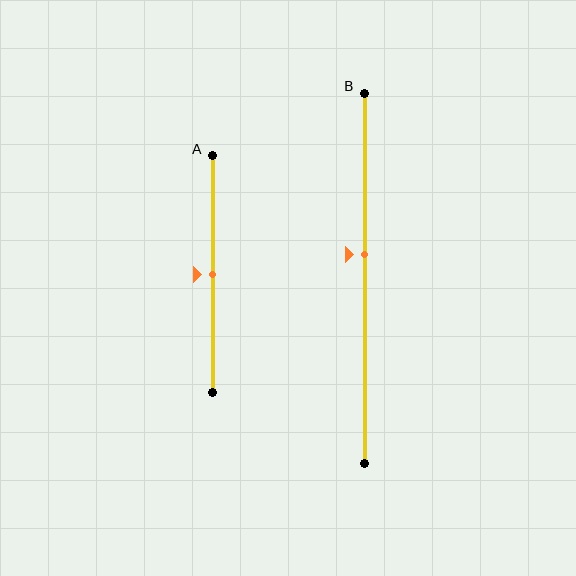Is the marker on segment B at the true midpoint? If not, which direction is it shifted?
No, the marker on segment B is shifted upward by about 6% of the segment length.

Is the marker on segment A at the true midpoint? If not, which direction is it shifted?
Yes, the marker on segment A is at the true midpoint.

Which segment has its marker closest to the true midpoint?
Segment A has its marker closest to the true midpoint.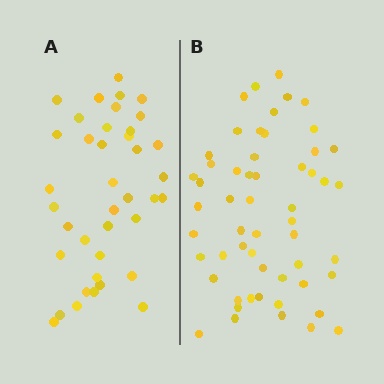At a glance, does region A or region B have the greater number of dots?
Region B (the right region) has more dots.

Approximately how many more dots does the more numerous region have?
Region B has approximately 15 more dots than region A.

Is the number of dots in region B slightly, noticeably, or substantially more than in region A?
Region B has noticeably more, but not dramatically so. The ratio is roughly 1.4 to 1.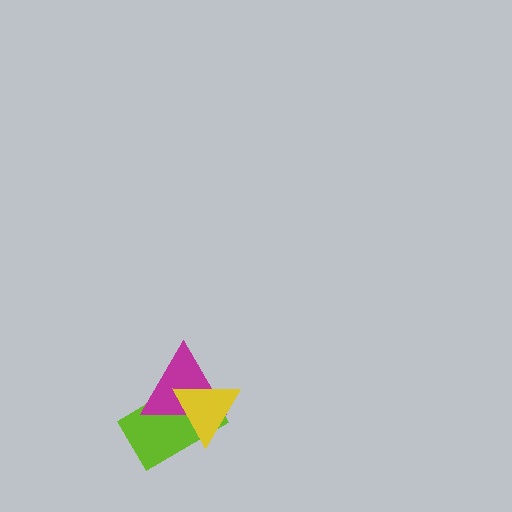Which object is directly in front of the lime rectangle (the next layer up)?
The magenta triangle is directly in front of the lime rectangle.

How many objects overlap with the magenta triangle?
2 objects overlap with the magenta triangle.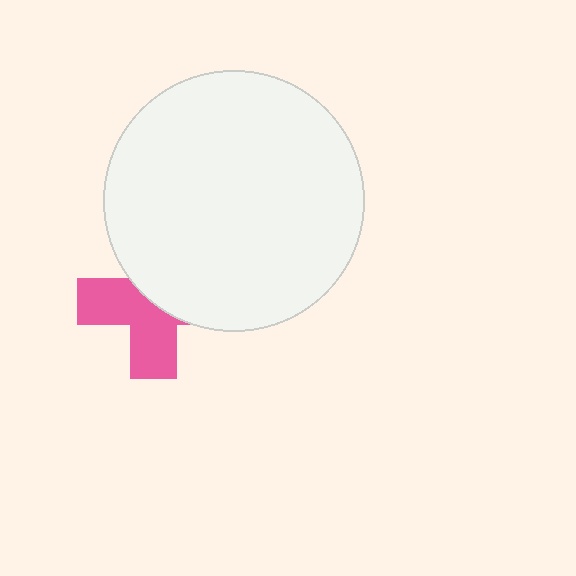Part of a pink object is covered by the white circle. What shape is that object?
It is a cross.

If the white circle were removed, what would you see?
You would see the complete pink cross.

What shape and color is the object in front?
The object in front is a white circle.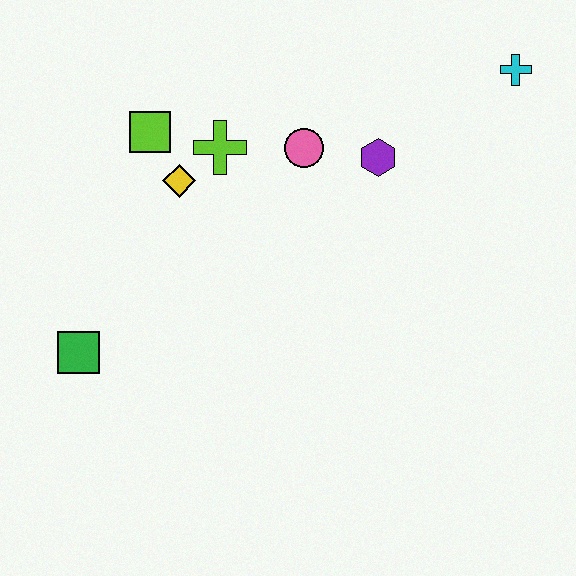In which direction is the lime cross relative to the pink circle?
The lime cross is to the left of the pink circle.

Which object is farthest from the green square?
The cyan cross is farthest from the green square.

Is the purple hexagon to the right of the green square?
Yes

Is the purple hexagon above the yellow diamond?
Yes